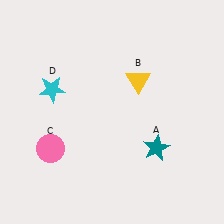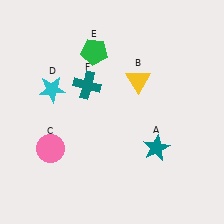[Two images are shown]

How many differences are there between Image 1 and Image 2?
There are 2 differences between the two images.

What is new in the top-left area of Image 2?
A green pentagon (E) was added in the top-left area of Image 2.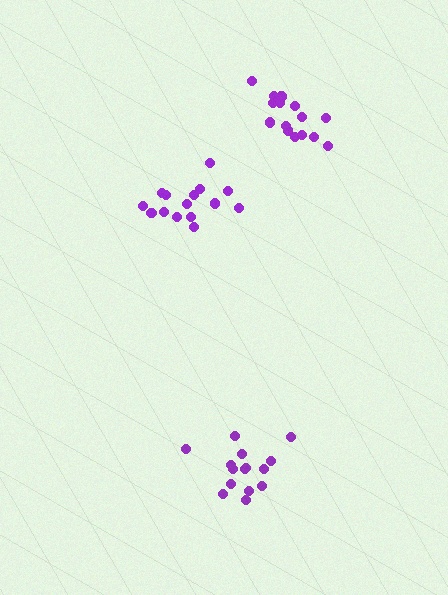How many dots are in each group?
Group 1: 15 dots, Group 2: 15 dots, Group 3: 15 dots (45 total).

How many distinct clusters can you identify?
There are 3 distinct clusters.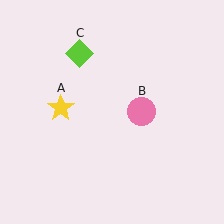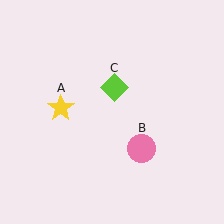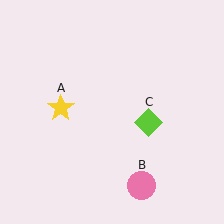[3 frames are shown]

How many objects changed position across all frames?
2 objects changed position: pink circle (object B), lime diamond (object C).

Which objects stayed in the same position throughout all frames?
Yellow star (object A) remained stationary.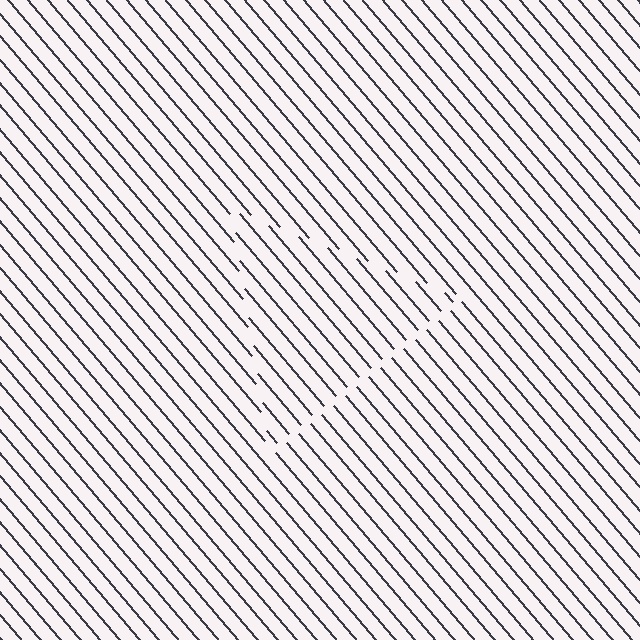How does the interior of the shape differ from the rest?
The interior of the shape contains the same grating, shifted by half a period — the contour is defined by the phase discontinuity where line-ends from the inner and outer gratings abut.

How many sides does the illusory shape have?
3 sides — the line-ends trace a triangle.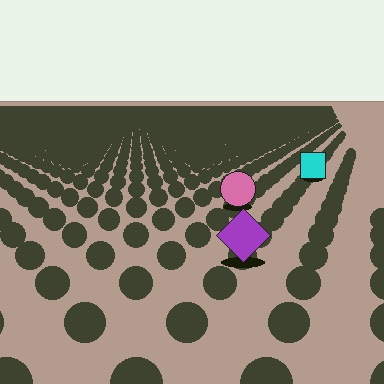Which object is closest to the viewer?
The purple diamond is closest. The texture marks near it are larger and more spread out.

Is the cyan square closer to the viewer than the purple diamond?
No. The purple diamond is closer — you can tell from the texture gradient: the ground texture is coarser near it.